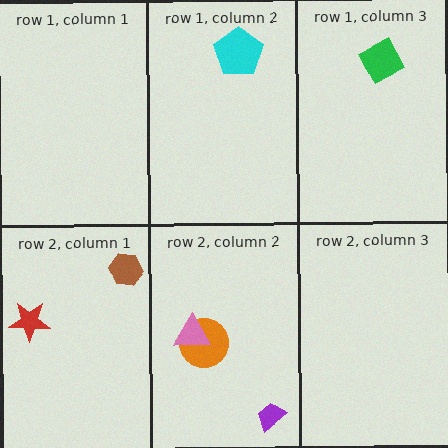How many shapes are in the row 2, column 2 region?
3.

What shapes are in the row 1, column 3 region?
The green diamond.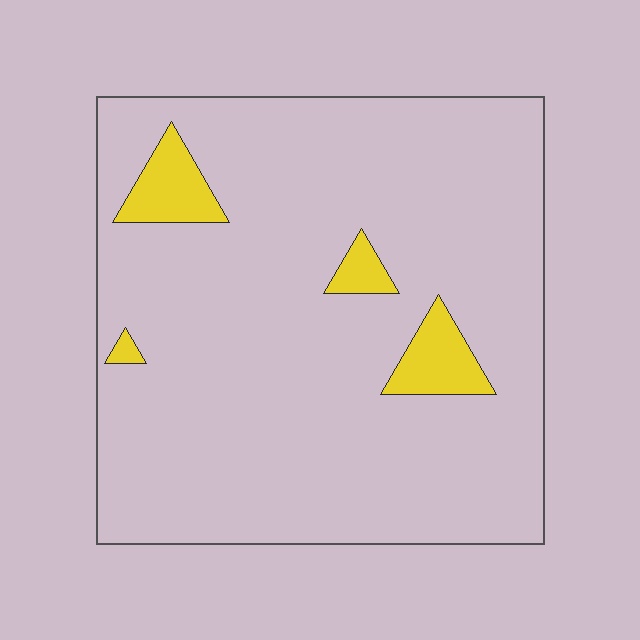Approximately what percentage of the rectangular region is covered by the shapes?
Approximately 10%.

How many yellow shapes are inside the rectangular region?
4.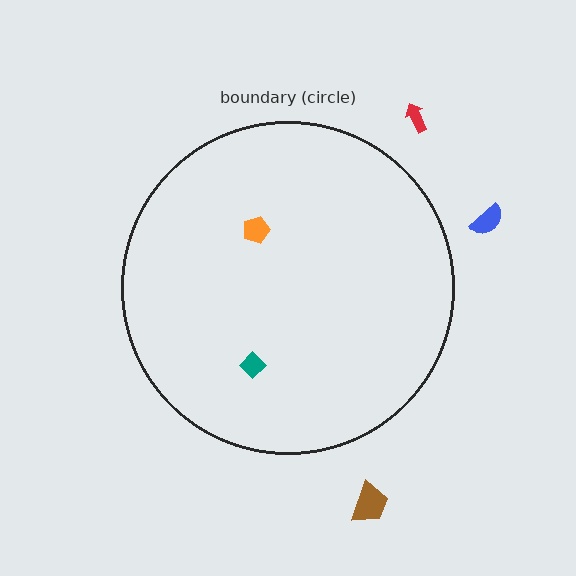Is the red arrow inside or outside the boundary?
Outside.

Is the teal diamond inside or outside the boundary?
Inside.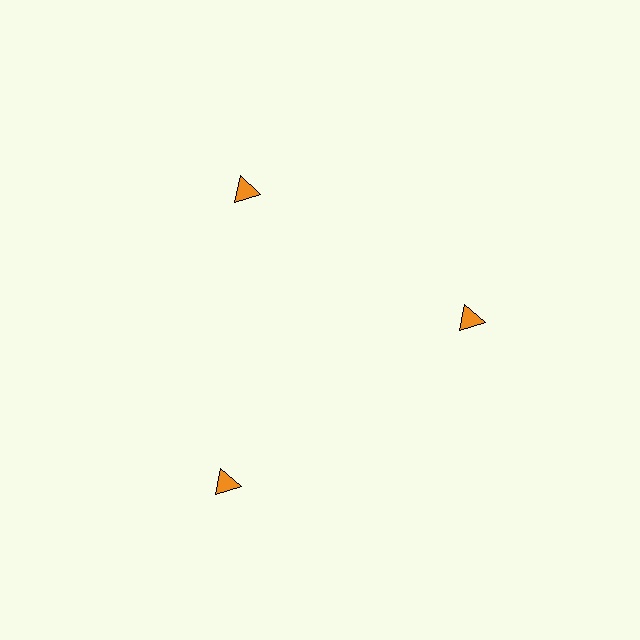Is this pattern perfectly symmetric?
No. The 3 orange triangles are arranged in a ring, but one element near the 7 o'clock position is pushed outward from the center, breaking the 3-fold rotational symmetry.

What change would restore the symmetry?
The symmetry would be restored by moving it inward, back onto the ring so that all 3 triangles sit at equal angles and equal distance from the center.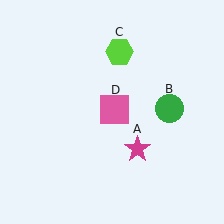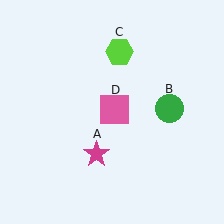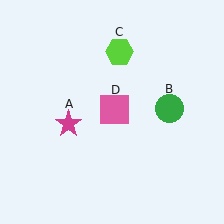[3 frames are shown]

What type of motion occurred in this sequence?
The magenta star (object A) rotated clockwise around the center of the scene.